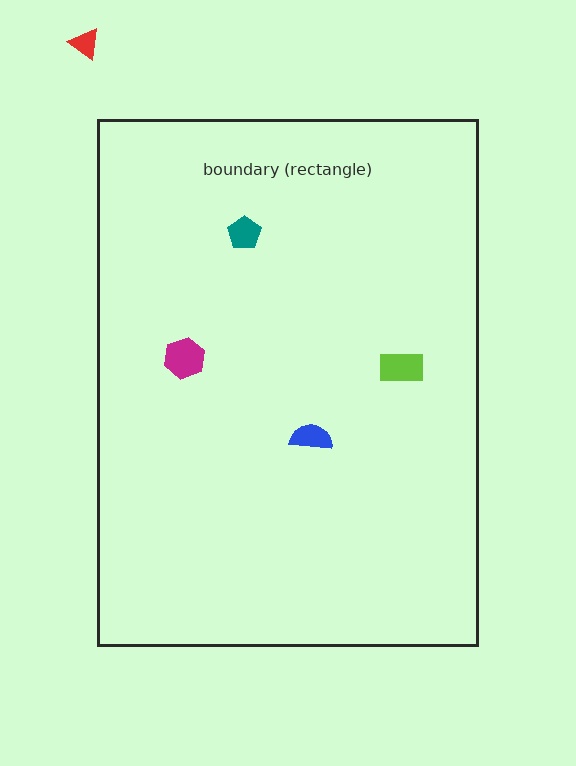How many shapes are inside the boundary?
4 inside, 1 outside.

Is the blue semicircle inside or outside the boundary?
Inside.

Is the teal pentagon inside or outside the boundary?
Inside.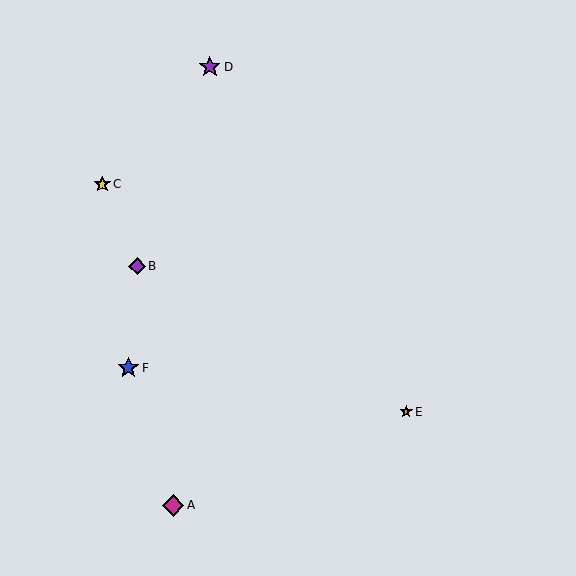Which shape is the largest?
The magenta diamond (labeled A) is the largest.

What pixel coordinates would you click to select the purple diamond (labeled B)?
Click at (137, 266) to select the purple diamond B.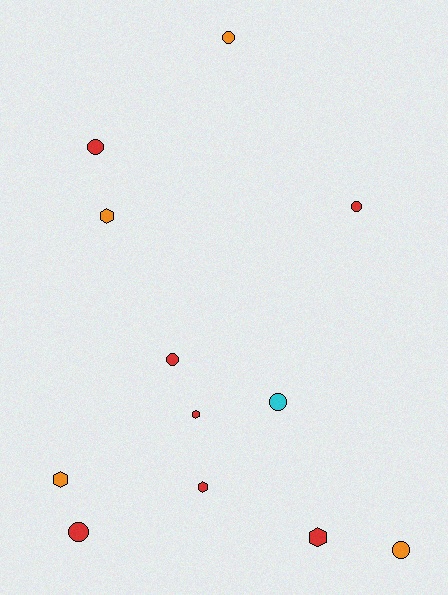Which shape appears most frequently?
Circle, with 7 objects.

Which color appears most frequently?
Red, with 7 objects.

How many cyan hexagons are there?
There are no cyan hexagons.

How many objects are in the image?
There are 12 objects.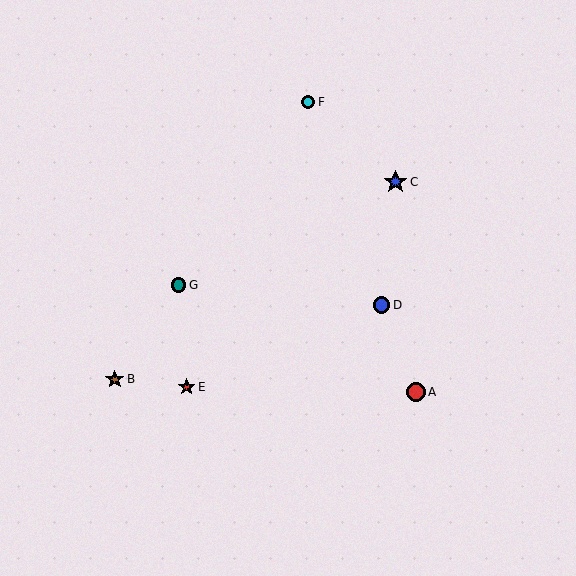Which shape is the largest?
The blue star (labeled C) is the largest.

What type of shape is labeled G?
Shape G is a teal circle.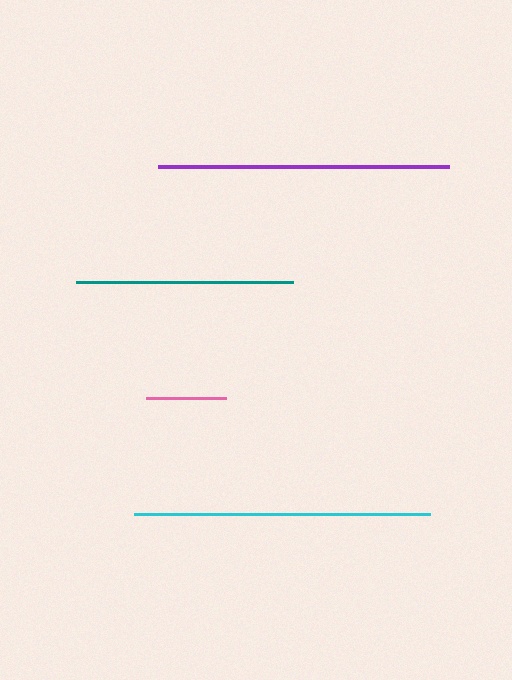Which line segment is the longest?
The cyan line is the longest at approximately 296 pixels.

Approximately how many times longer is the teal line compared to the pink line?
The teal line is approximately 2.7 times the length of the pink line.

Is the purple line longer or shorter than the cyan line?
The cyan line is longer than the purple line.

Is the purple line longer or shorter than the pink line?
The purple line is longer than the pink line.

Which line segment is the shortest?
The pink line is the shortest at approximately 81 pixels.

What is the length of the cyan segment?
The cyan segment is approximately 296 pixels long.